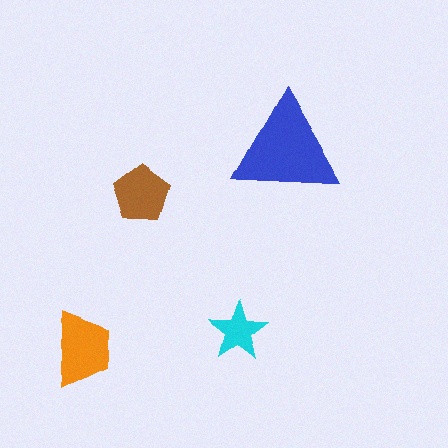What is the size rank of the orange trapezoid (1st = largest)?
2nd.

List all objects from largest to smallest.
The blue triangle, the orange trapezoid, the brown pentagon, the cyan star.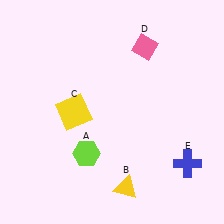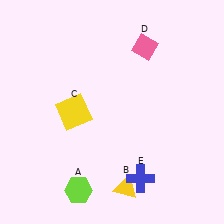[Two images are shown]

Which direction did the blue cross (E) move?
The blue cross (E) moved left.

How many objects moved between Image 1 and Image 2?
2 objects moved between the two images.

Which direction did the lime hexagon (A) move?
The lime hexagon (A) moved down.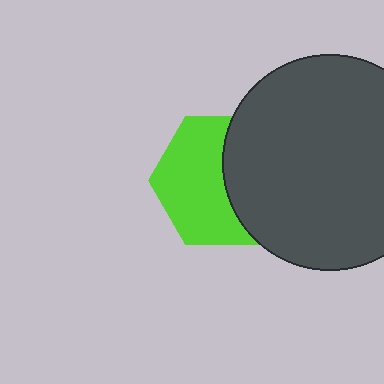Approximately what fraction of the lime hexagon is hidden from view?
Roughly 43% of the lime hexagon is hidden behind the dark gray circle.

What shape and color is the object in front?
The object in front is a dark gray circle.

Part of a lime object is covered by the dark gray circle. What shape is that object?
It is a hexagon.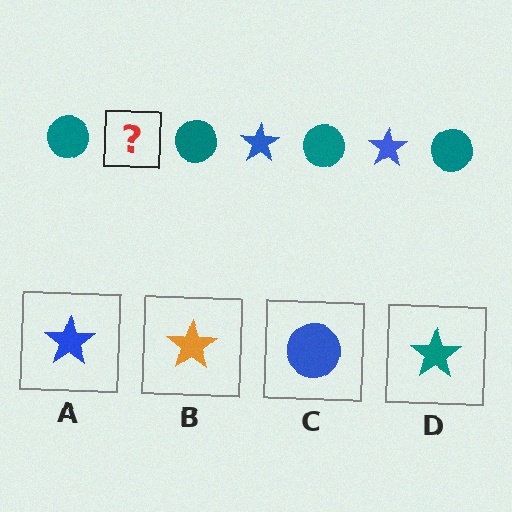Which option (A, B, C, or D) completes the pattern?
A.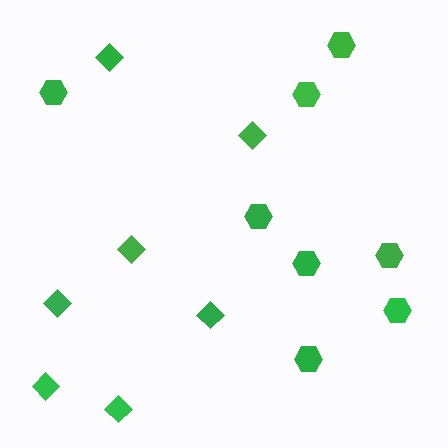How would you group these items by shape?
There are 2 groups: one group of diamonds (7) and one group of hexagons (8).